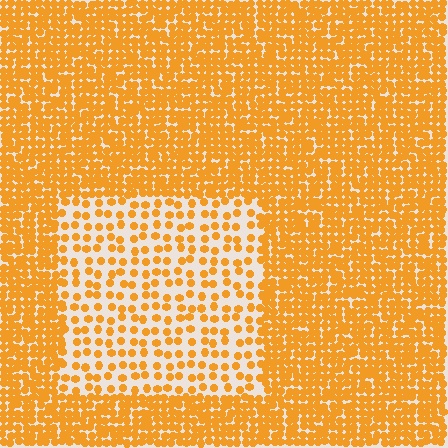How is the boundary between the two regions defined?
The boundary is defined by a change in element density (approximately 2.5x ratio). All elements are the same color, size, and shape.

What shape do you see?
I see a rectangle.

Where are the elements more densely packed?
The elements are more densely packed outside the rectangle boundary.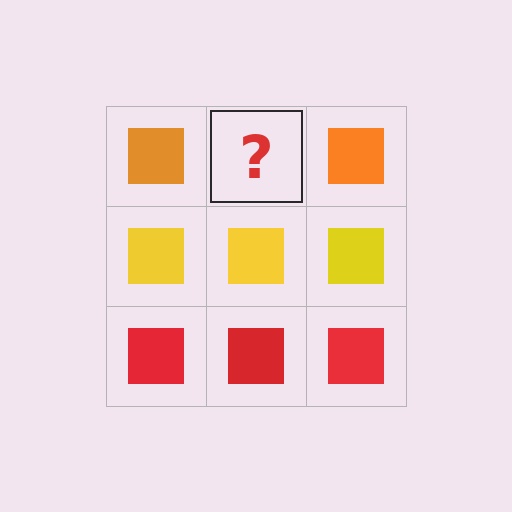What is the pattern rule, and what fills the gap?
The rule is that each row has a consistent color. The gap should be filled with an orange square.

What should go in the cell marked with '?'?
The missing cell should contain an orange square.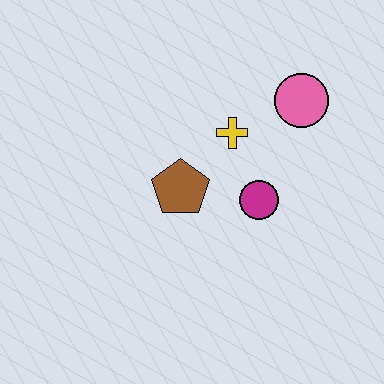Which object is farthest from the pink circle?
The brown pentagon is farthest from the pink circle.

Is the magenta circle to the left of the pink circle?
Yes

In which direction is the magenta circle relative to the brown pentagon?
The magenta circle is to the right of the brown pentagon.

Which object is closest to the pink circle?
The yellow cross is closest to the pink circle.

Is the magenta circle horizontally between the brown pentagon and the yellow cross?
No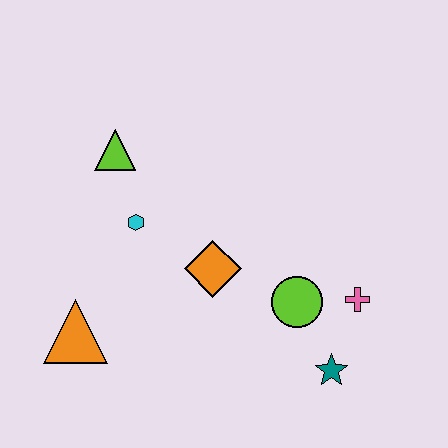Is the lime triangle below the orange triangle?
No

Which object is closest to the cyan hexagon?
The lime triangle is closest to the cyan hexagon.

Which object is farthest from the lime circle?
The lime triangle is farthest from the lime circle.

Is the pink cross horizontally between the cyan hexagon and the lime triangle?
No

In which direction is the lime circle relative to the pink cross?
The lime circle is to the left of the pink cross.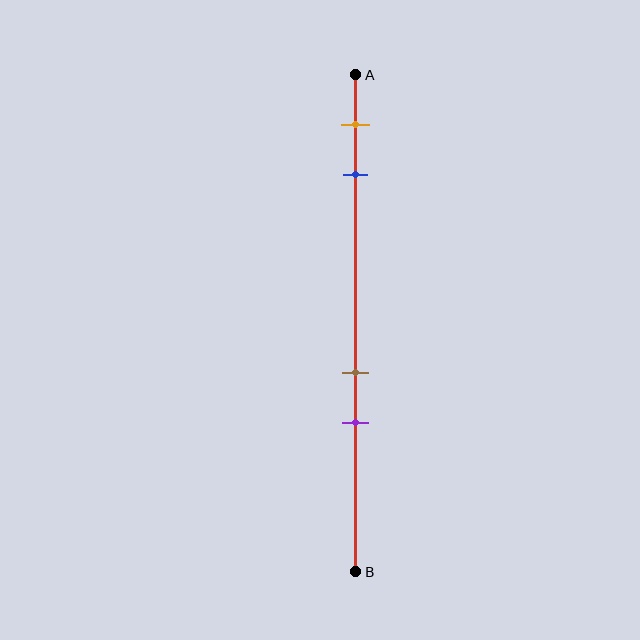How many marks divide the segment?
There are 4 marks dividing the segment.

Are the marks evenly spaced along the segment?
No, the marks are not evenly spaced.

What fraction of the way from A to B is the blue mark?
The blue mark is approximately 20% (0.2) of the way from A to B.